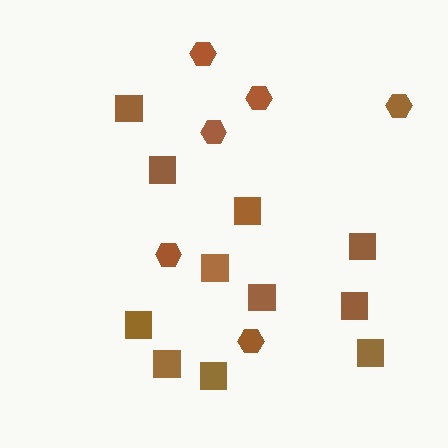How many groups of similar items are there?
There are 2 groups: one group of squares (11) and one group of hexagons (6).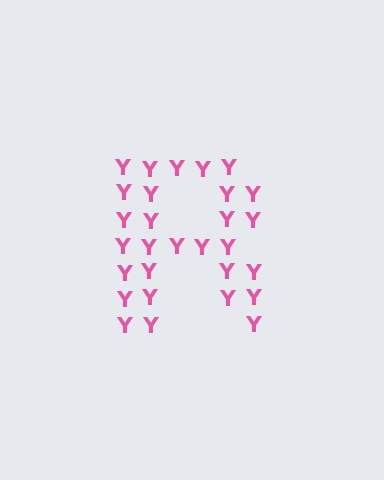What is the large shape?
The large shape is the letter R.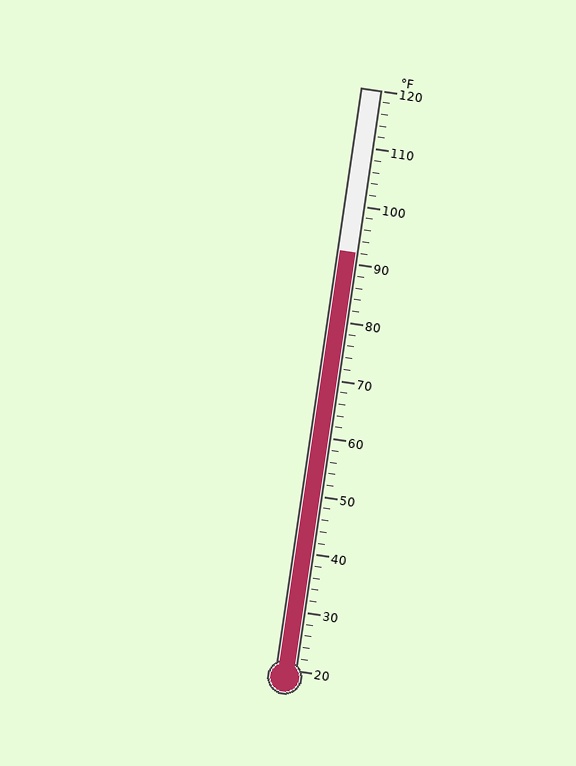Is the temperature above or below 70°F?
The temperature is above 70°F.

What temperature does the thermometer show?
The thermometer shows approximately 92°F.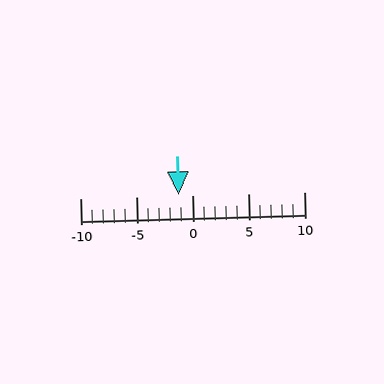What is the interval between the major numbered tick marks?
The major tick marks are spaced 5 units apart.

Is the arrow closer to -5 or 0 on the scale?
The arrow is closer to 0.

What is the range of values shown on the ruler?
The ruler shows values from -10 to 10.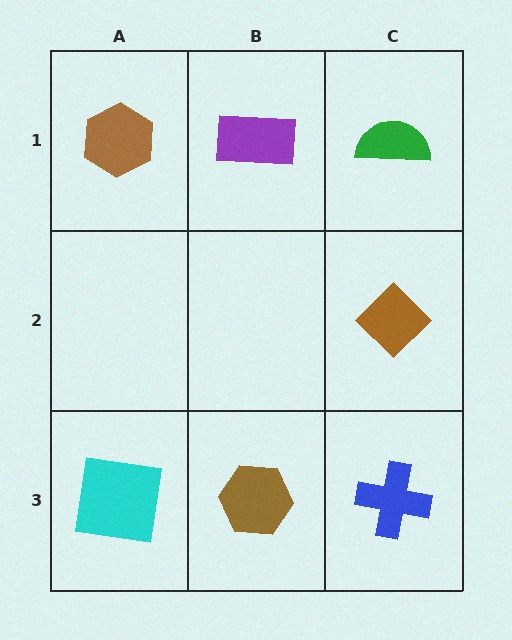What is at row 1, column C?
A green semicircle.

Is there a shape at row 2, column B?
No, that cell is empty.